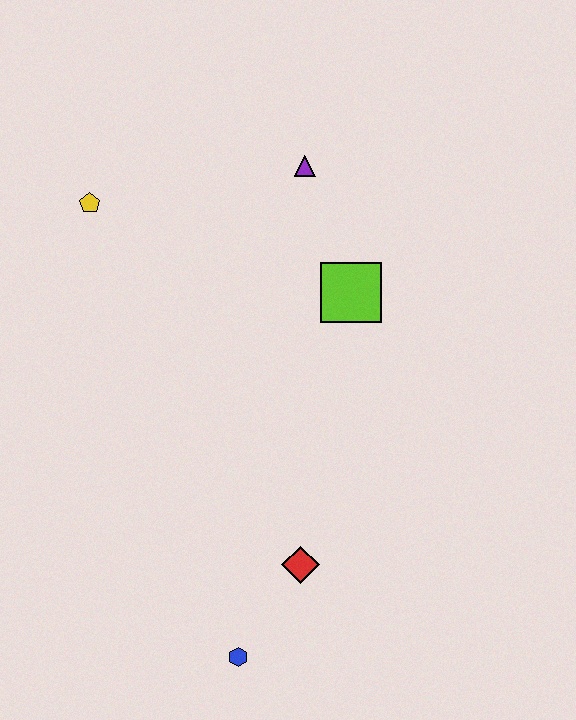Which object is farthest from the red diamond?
The yellow pentagon is farthest from the red diamond.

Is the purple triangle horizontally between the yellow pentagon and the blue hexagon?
No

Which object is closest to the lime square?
The purple triangle is closest to the lime square.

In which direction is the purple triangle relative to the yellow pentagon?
The purple triangle is to the right of the yellow pentagon.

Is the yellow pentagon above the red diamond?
Yes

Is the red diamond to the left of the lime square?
Yes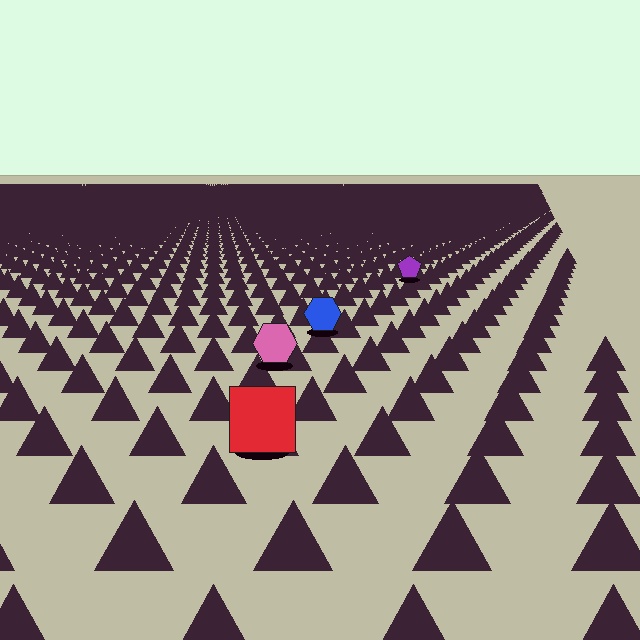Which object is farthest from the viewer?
The purple pentagon is farthest from the viewer. It appears smaller and the ground texture around it is denser.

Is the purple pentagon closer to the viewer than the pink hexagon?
No. The pink hexagon is closer — you can tell from the texture gradient: the ground texture is coarser near it.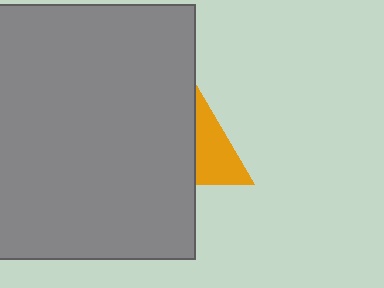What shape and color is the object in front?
The object in front is a gray square.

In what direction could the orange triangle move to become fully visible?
The orange triangle could move right. That would shift it out from behind the gray square entirely.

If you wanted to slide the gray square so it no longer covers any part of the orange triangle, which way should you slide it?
Slide it left — that is the most direct way to separate the two shapes.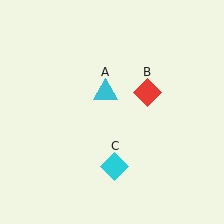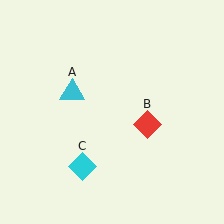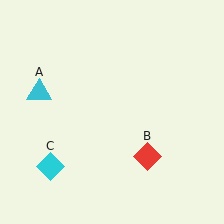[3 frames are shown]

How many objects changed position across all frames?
3 objects changed position: cyan triangle (object A), red diamond (object B), cyan diamond (object C).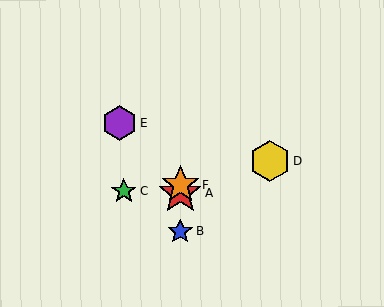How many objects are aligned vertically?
3 objects (A, B, F) are aligned vertically.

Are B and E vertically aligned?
No, B is at x≈181 and E is at x≈120.